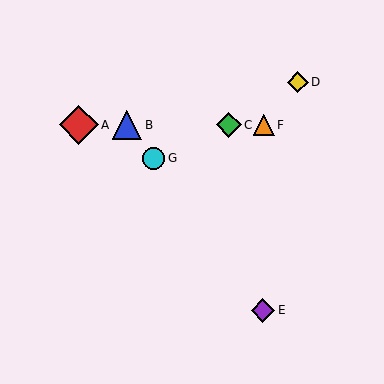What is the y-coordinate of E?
Object E is at y≈310.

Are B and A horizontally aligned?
Yes, both are at y≈125.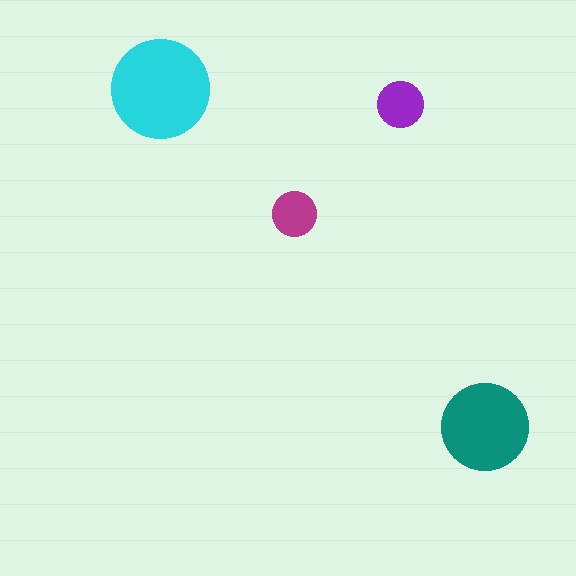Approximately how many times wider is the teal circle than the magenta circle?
About 2 times wider.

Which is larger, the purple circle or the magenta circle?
The purple one.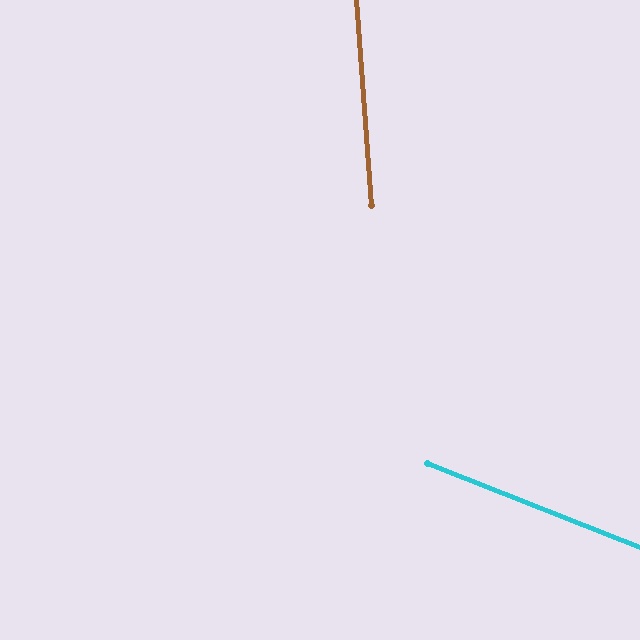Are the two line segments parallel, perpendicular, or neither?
Neither parallel nor perpendicular — they differ by about 64°.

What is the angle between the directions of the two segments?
Approximately 64 degrees.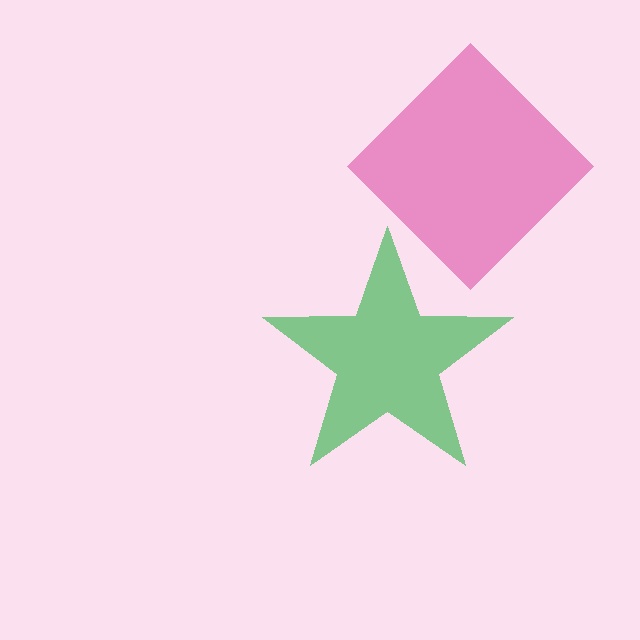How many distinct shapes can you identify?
There are 2 distinct shapes: a pink diamond, a green star.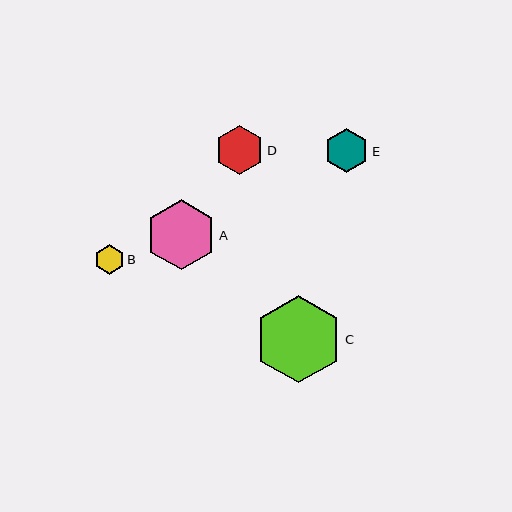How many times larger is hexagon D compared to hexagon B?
Hexagon D is approximately 1.7 times the size of hexagon B.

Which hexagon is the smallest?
Hexagon B is the smallest with a size of approximately 30 pixels.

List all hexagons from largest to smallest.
From largest to smallest: C, A, D, E, B.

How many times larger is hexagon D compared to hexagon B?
Hexagon D is approximately 1.7 times the size of hexagon B.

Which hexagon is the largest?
Hexagon C is the largest with a size of approximately 87 pixels.